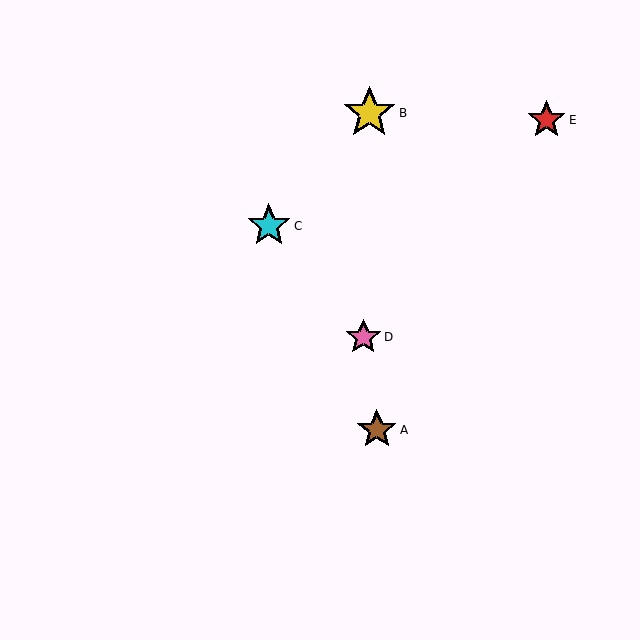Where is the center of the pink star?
The center of the pink star is at (363, 337).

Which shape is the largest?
The yellow star (labeled B) is the largest.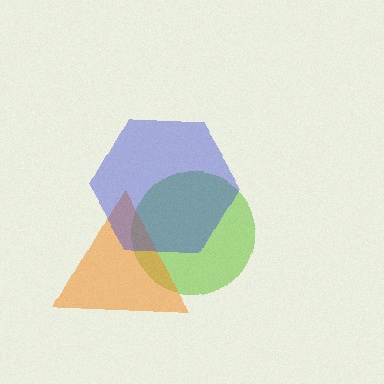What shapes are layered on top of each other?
The layered shapes are: a lime circle, an orange triangle, a blue hexagon.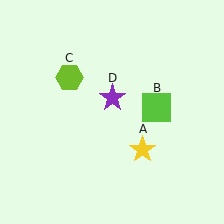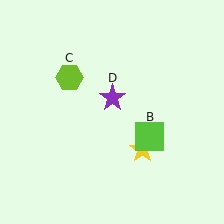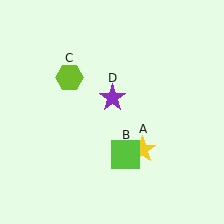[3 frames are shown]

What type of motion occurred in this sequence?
The lime square (object B) rotated clockwise around the center of the scene.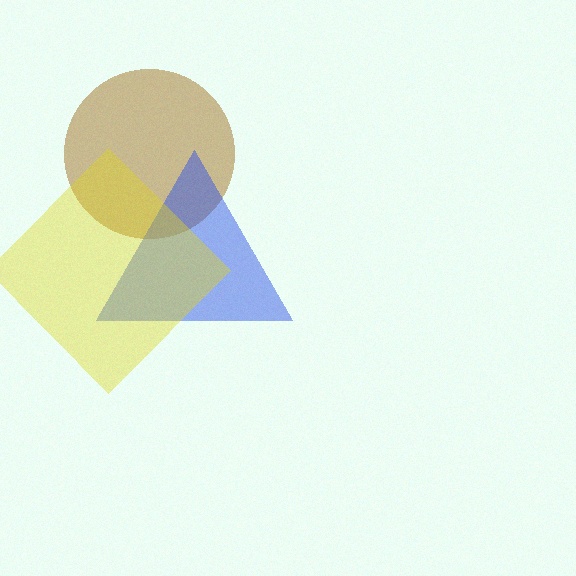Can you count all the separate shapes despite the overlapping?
Yes, there are 3 separate shapes.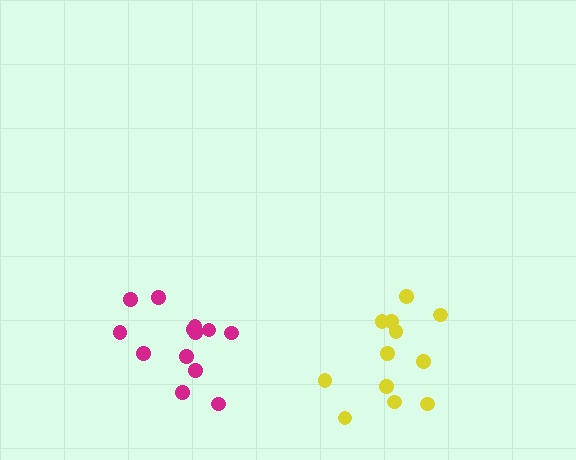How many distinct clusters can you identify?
There are 2 distinct clusters.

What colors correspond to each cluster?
The clusters are colored: yellow, magenta.